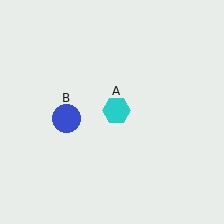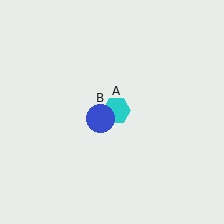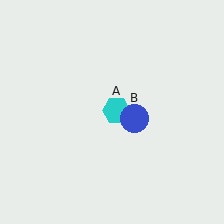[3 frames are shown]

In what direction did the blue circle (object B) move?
The blue circle (object B) moved right.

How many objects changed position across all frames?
1 object changed position: blue circle (object B).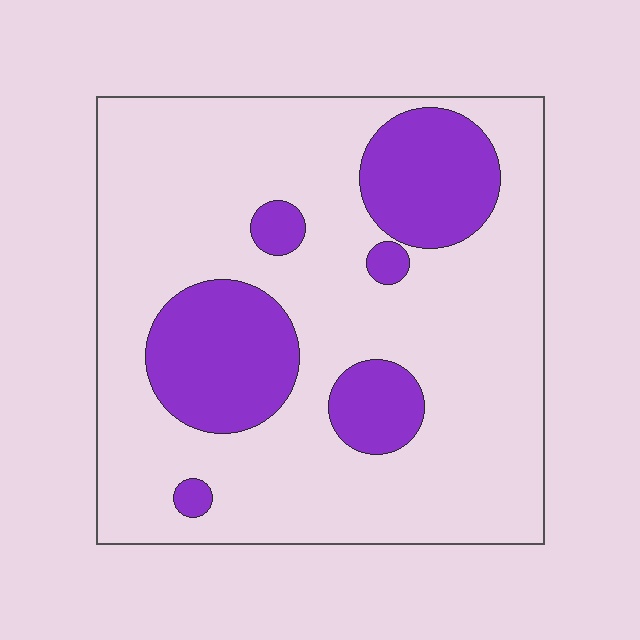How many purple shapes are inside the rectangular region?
6.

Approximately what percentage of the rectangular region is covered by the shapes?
Approximately 25%.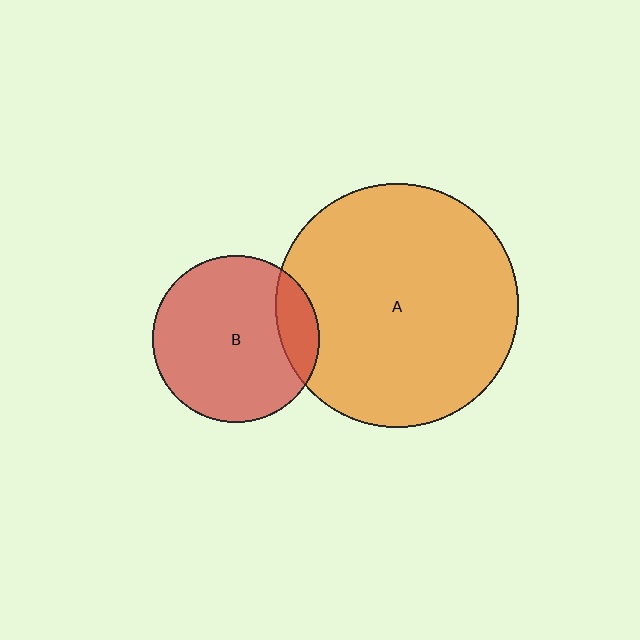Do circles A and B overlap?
Yes.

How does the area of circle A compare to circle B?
Approximately 2.1 times.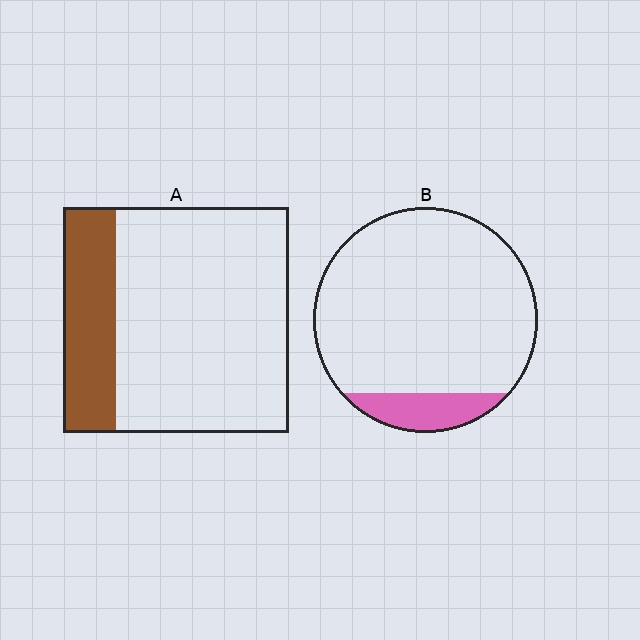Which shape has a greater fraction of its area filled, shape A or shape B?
Shape A.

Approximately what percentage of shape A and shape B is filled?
A is approximately 25% and B is approximately 10%.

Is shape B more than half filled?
No.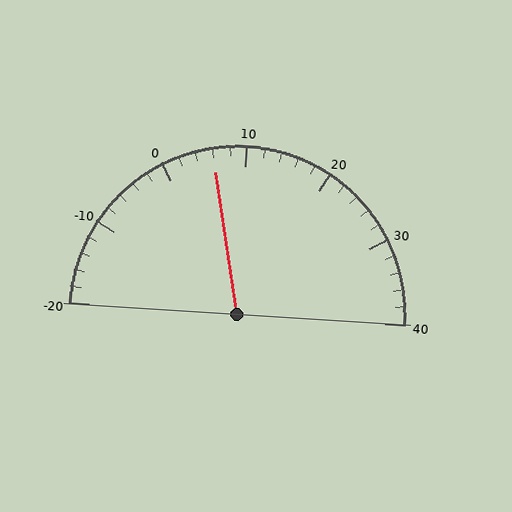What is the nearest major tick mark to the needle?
The nearest major tick mark is 10.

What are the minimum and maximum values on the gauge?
The gauge ranges from -20 to 40.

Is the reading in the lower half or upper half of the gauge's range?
The reading is in the lower half of the range (-20 to 40).